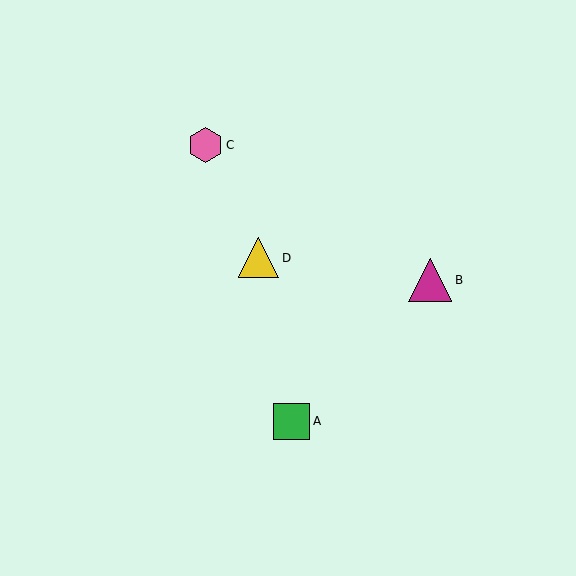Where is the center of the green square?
The center of the green square is at (292, 421).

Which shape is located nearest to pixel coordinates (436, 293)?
The magenta triangle (labeled B) at (430, 280) is nearest to that location.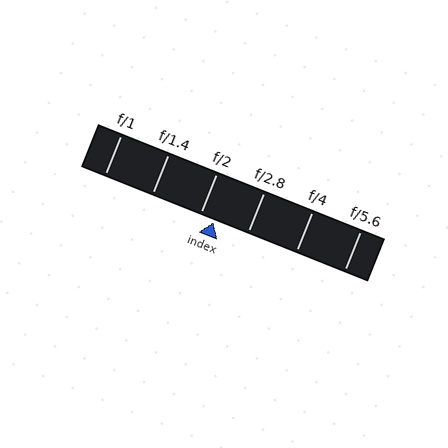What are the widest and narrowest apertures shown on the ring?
The widest aperture shown is f/1 and the narrowest is f/5.6.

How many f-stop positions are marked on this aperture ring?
There are 6 f-stop positions marked.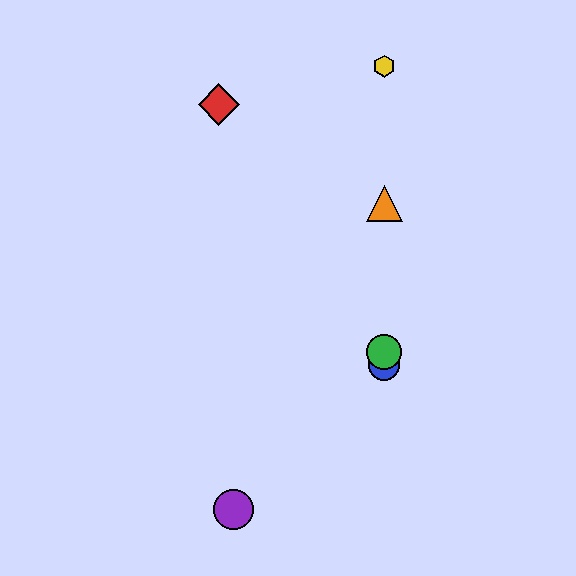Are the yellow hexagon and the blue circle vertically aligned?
Yes, both are at x≈384.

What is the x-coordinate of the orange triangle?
The orange triangle is at x≈384.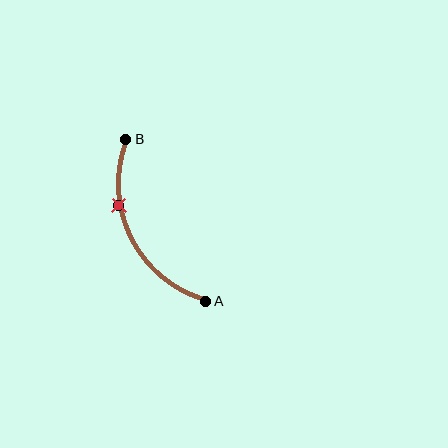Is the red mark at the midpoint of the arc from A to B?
No. The red mark lies on the arc but is closer to endpoint B. The arc midpoint would be at the point on the curve equidistant along the arc from both A and B.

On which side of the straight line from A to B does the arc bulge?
The arc bulges to the left of the straight line connecting A and B.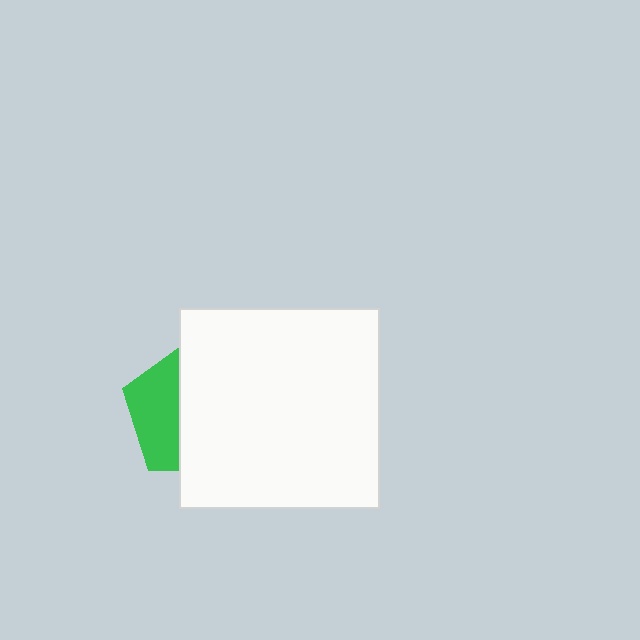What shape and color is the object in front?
The object in front is a white square.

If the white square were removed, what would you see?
You would see the complete green pentagon.